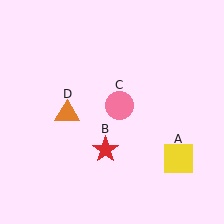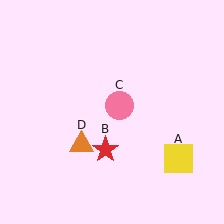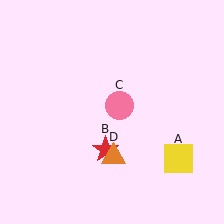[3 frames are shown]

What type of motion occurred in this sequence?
The orange triangle (object D) rotated counterclockwise around the center of the scene.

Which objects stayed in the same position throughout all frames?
Yellow square (object A) and red star (object B) and pink circle (object C) remained stationary.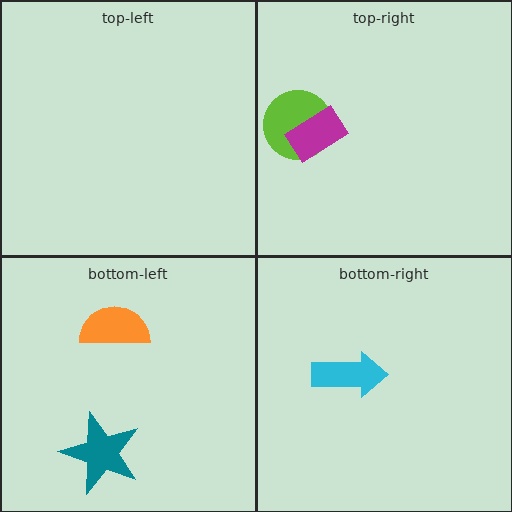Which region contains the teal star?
The bottom-left region.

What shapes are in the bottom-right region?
The cyan arrow.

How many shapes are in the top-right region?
2.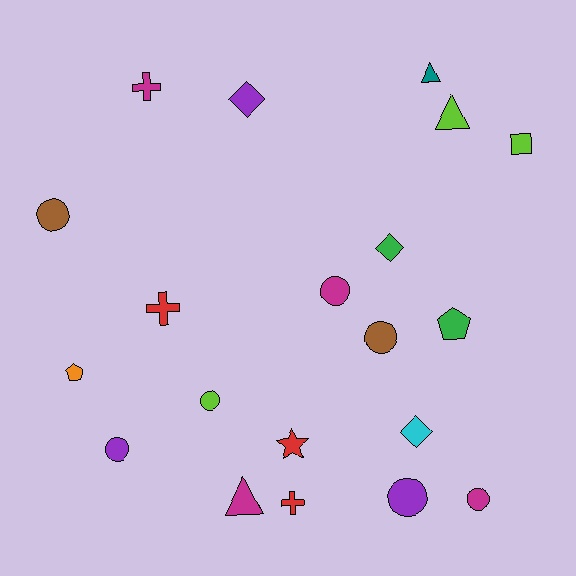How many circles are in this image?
There are 7 circles.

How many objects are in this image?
There are 20 objects.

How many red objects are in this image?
There are 3 red objects.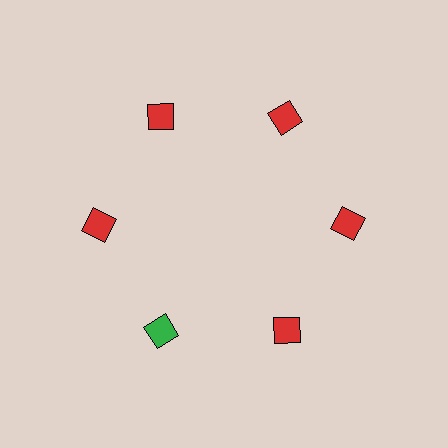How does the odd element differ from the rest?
It has a different color: green instead of red.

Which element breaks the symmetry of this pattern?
The green diamond at roughly the 7 o'clock position breaks the symmetry. All other shapes are red diamonds.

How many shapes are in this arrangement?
There are 6 shapes arranged in a ring pattern.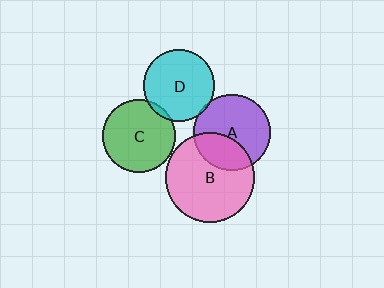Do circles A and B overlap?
Yes.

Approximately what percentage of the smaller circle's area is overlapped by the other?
Approximately 35%.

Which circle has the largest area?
Circle B (pink).